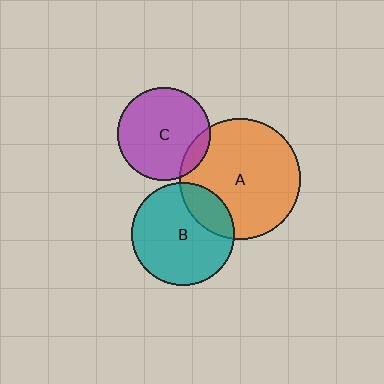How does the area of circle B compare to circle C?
Approximately 1.2 times.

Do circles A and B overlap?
Yes.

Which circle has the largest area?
Circle A (orange).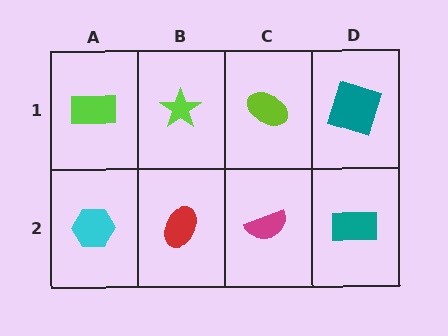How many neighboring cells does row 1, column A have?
2.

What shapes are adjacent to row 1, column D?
A teal rectangle (row 2, column D), a lime ellipse (row 1, column C).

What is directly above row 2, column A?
A lime rectangle.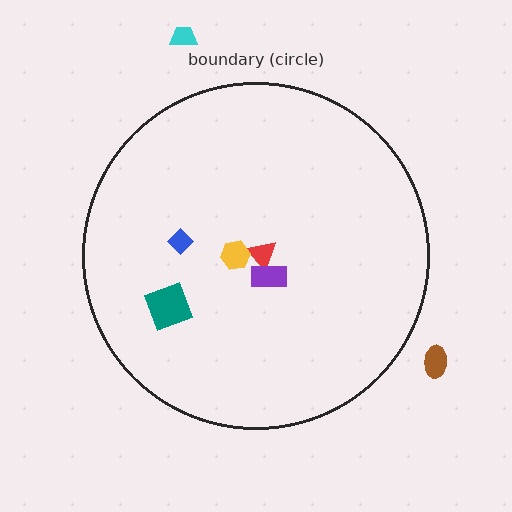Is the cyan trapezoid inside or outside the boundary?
Outside.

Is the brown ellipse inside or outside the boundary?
Outside.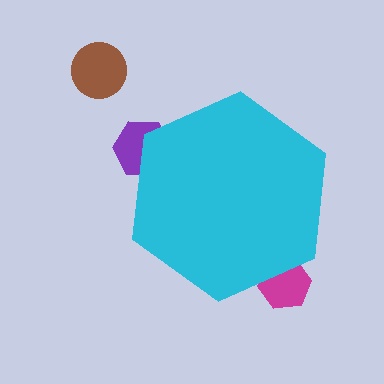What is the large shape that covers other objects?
A cyan hexagon.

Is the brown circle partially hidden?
No, the brown circle is fully visible.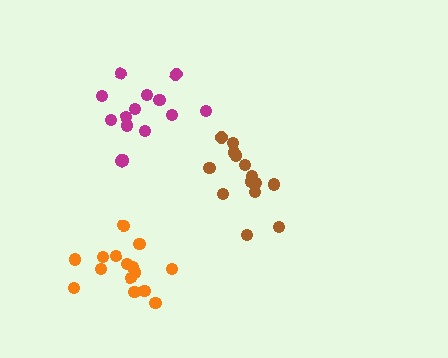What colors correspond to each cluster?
The clusters are colored: orange, brown, magenta.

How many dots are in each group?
Group 1: 15 dots, Group 2: 14 dots, Group 3: 14 dots (43 total).